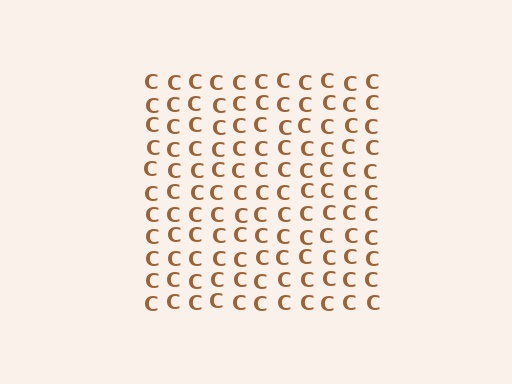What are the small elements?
The small elements are letter C's.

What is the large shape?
The large shape is a square.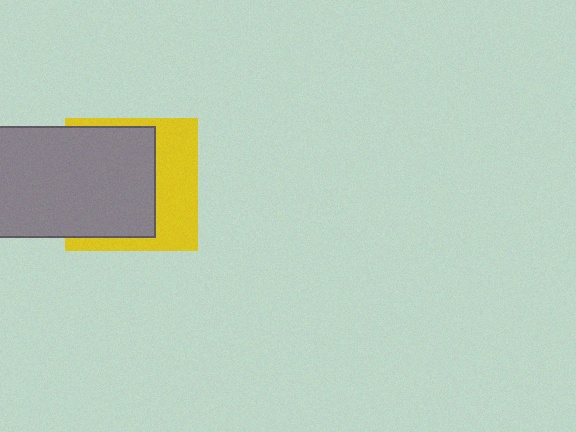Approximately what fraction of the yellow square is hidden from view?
Roughly 57% of the yellow square is hidden behind the gray rectangle.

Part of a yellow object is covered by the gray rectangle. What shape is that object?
It is a square.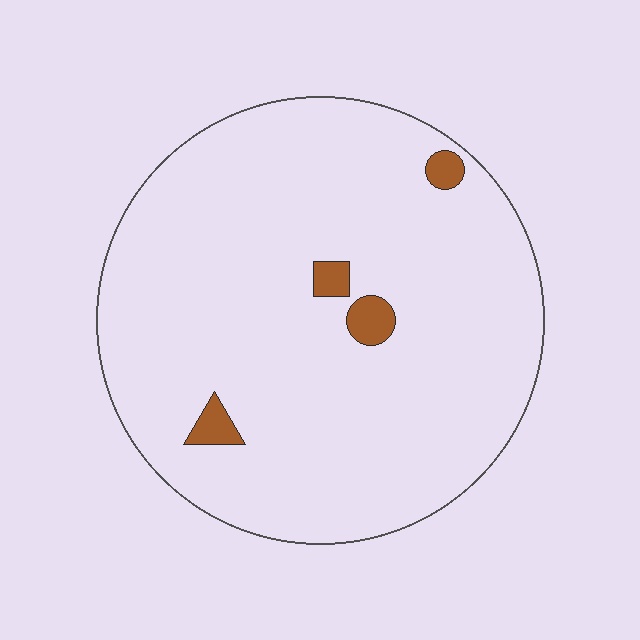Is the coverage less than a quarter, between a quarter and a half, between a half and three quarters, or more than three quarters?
Less than a quarter.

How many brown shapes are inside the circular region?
4.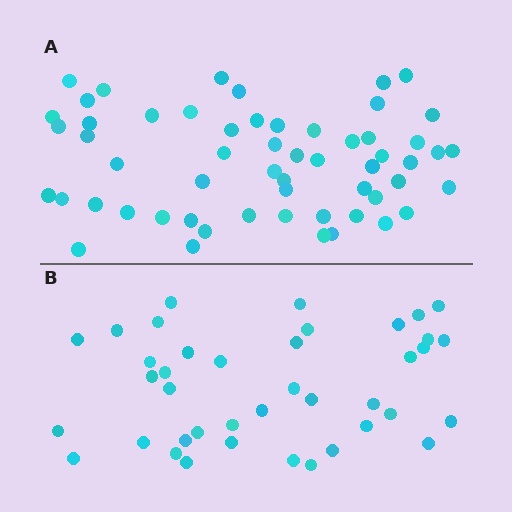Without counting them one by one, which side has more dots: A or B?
Region A (the top region) has more dots.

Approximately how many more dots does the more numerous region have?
Region A has approximately 15 more dots than region B.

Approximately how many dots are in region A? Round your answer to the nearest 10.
About 60 dots. (The exact count is 57, which rounds to 60.)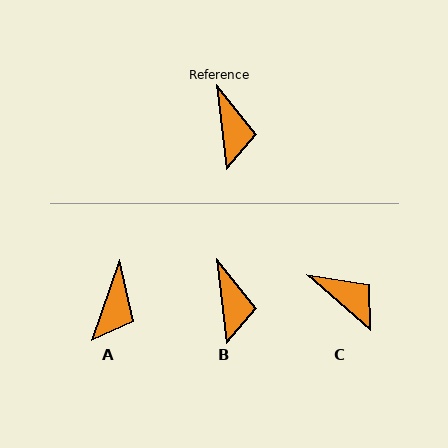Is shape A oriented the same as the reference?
No, it is off by about 26 degrees.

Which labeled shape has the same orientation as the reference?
B.